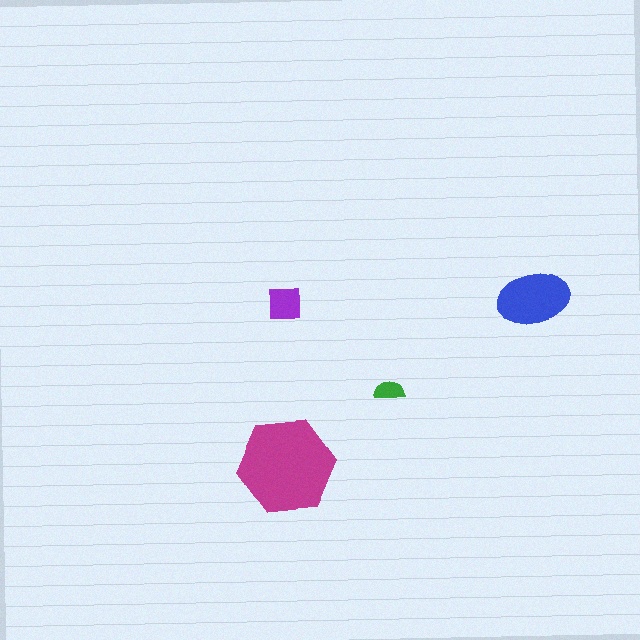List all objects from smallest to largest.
The green semicircle, the purple square, the blue ellipse, the magenta hexagon.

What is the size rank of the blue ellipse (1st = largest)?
2nd.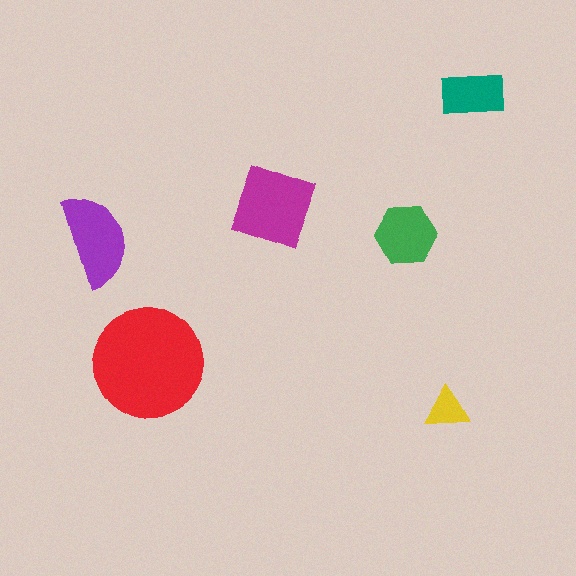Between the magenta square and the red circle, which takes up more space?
The red circle.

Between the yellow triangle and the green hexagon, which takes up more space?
The green hexagon.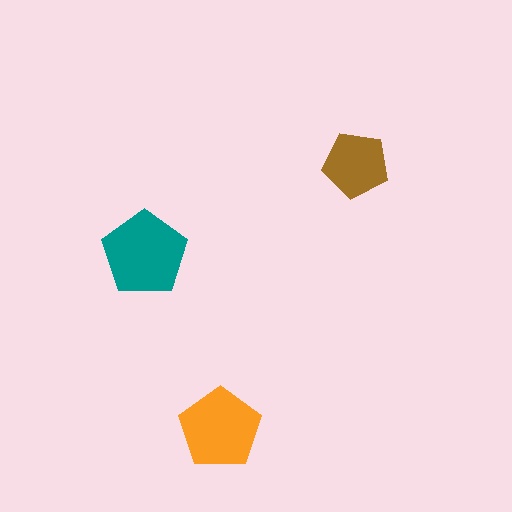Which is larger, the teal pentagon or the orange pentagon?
The teal one.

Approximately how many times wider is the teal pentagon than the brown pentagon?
About 1.5 times wider.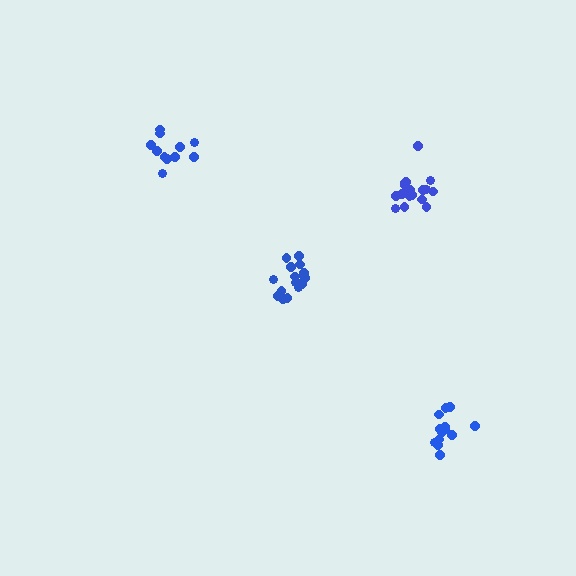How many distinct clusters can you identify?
There are 4 distinct clusters.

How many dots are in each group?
Group 1: 17 dots, Group 2: 14 dots, Group 3: 16 dots, Group 4: 12 dots (59 total).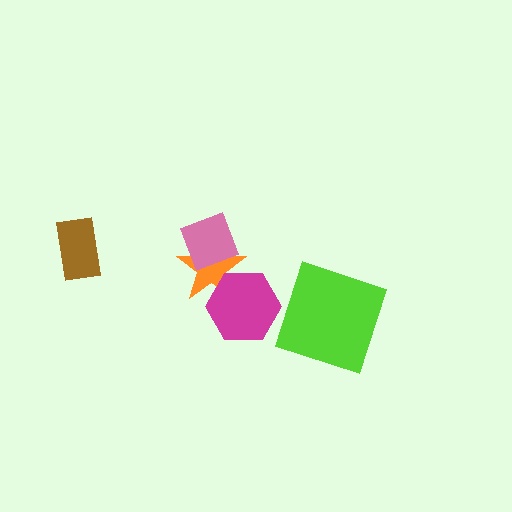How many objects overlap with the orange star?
2 objects overlap with the orange star.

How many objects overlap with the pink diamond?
1 object overlaps with the pink diamond.